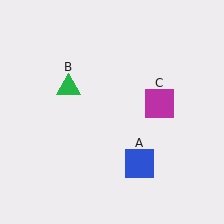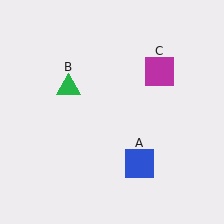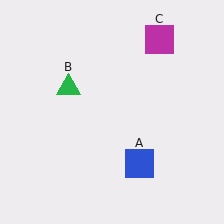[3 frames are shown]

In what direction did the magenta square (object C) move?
The magenta square (object C) moved up.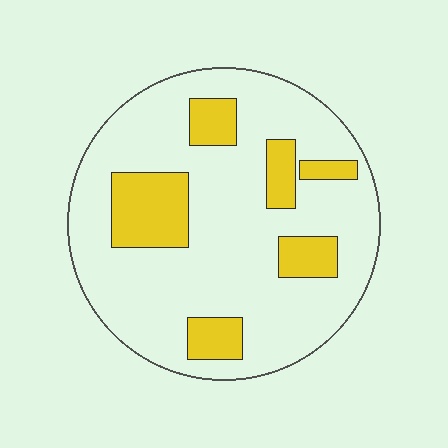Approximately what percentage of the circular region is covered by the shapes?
Approximately 20%.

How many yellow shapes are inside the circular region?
6.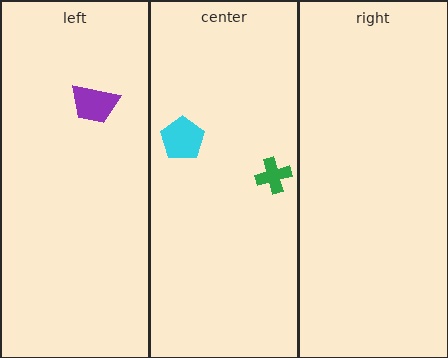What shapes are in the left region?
The purple trapezoid.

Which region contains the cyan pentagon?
The center region.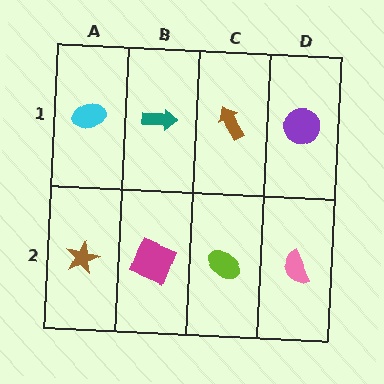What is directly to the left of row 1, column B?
A cyan ellipse.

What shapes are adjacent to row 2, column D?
A purple circle (row 1, column D), a lime ellipse (row 2, column C).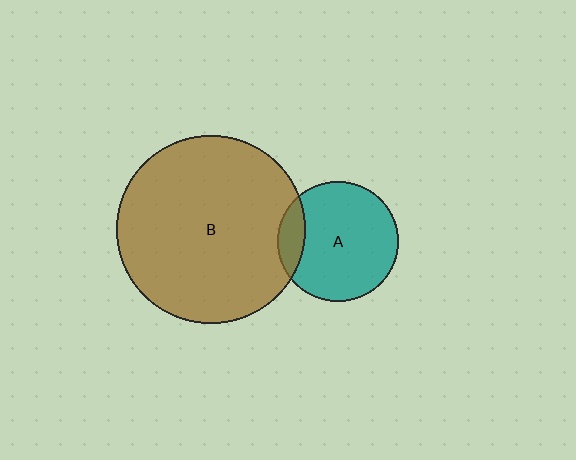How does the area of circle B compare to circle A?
Approximately 2.4 times.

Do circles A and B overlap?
Yes.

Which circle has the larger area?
Circle B (brown).